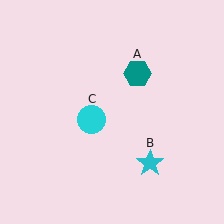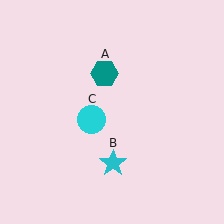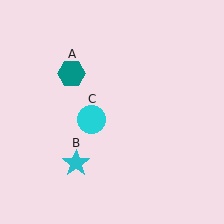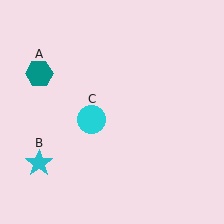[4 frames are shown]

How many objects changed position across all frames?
2 objects changed position: teal hexagon (object A), cyan star (object B).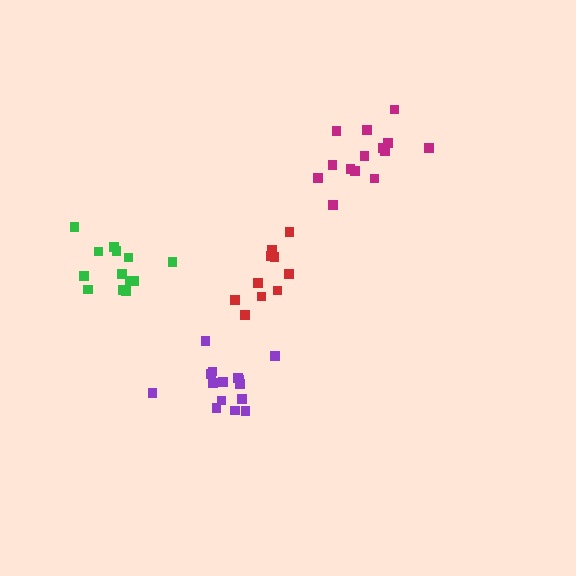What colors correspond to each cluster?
The clusters are colored: magenta, green, red, purple.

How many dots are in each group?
Group 1: 14 dots, Group 2: 13 dots, Group 3: 10 dots, Group 4: 15 dots (52 total).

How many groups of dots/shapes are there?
There are 4 groups.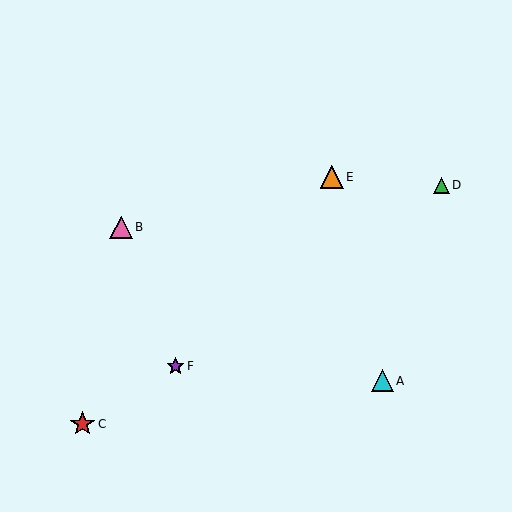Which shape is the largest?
The red star (labeled C) is the largest.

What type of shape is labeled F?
Shape F is a purple star.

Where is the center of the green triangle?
The center of the green triangle is at (441, 185).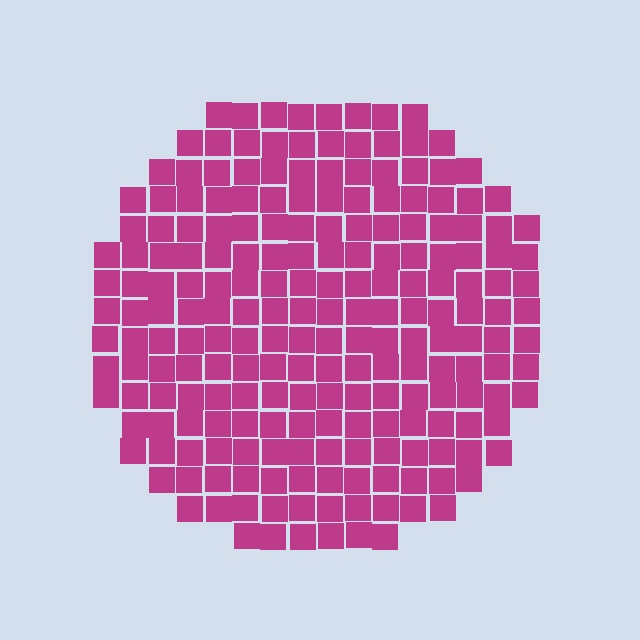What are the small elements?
The small elements are squares.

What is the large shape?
The large shape is a circle.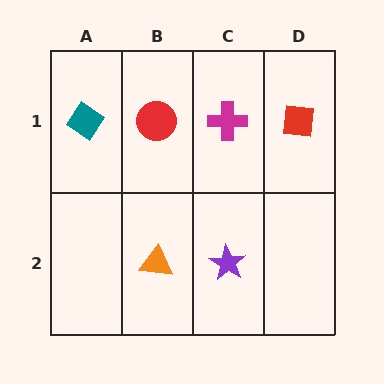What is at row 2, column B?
An orange triangle.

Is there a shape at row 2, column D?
No, that cell is empty.